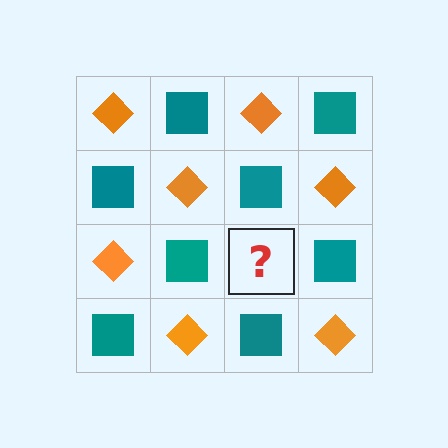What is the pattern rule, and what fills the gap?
The rule is that it alternates orange diamond and teal square in a checkerboard pattern. The gap should be filled with an orange diamond.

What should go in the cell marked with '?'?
The missing cell should contain an orange diamond.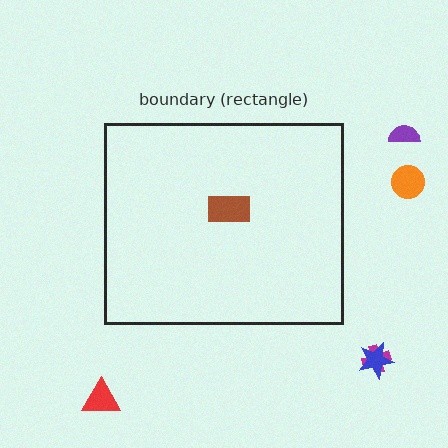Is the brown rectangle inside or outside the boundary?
Inside.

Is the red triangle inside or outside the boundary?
Outside.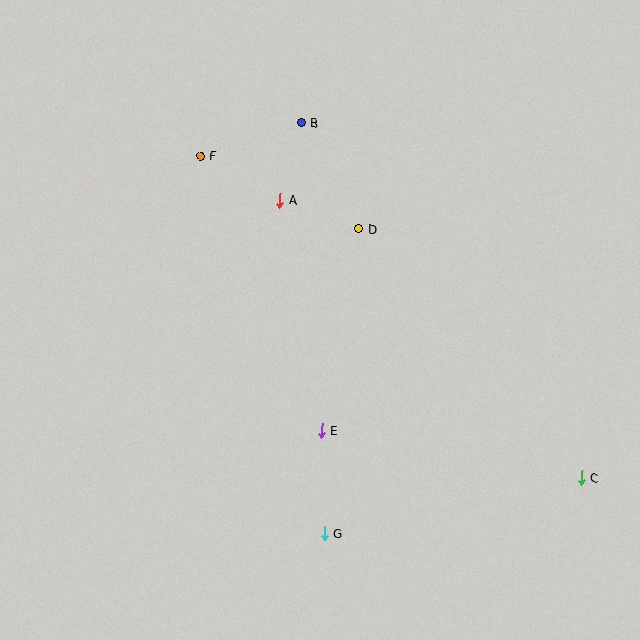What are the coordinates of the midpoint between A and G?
The midpoint between A and G is at (302, 367).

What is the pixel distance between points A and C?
The distance between A and C is 410 pixels.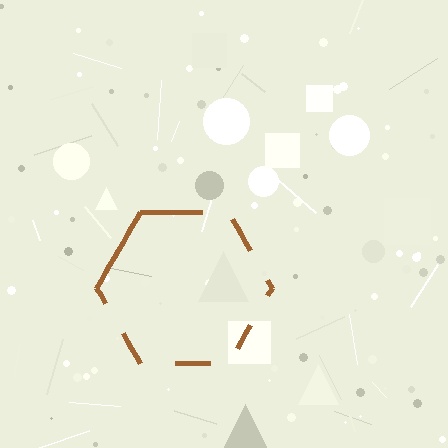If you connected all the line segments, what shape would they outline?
They would outline a hexagon.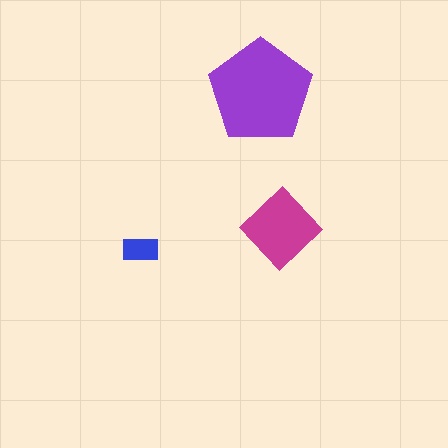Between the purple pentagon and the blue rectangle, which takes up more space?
The purple pentagon.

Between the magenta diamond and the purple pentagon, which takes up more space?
The purple pentagon.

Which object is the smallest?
The blue rectangle.